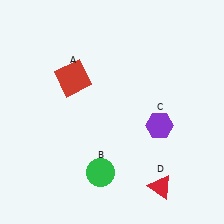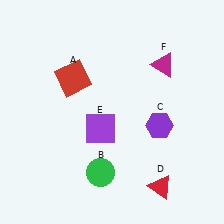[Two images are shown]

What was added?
A purple square (E), a magenta triangle (F) were added in Image 2.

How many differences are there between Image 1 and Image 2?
There are 2 differences between the two images.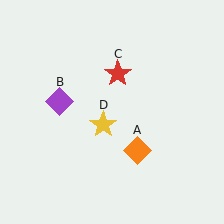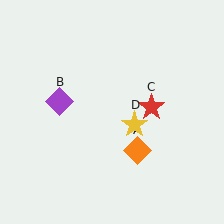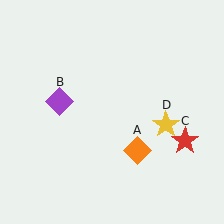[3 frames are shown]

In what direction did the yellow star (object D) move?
The yellow star (object D) moved right.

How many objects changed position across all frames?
2 objects changed position: red star (object C), yellow star (object D).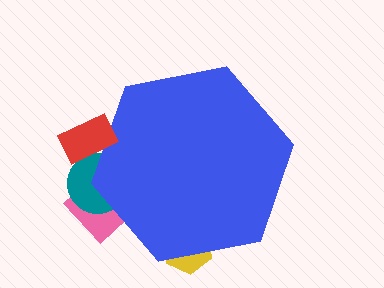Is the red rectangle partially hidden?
No, the red rectangle is fully visible.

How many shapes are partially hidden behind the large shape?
3 shapes are partially hidden.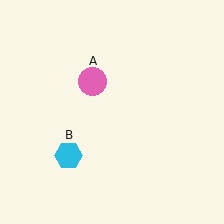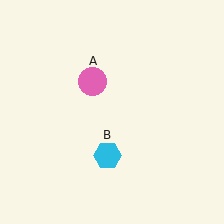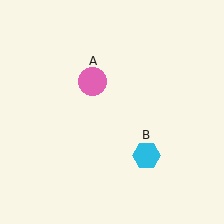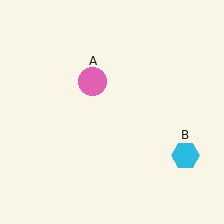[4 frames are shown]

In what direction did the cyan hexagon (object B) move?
The cyan hexagon (object B) moved right.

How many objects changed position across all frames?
1 object changed position: cyan hexagon (object B).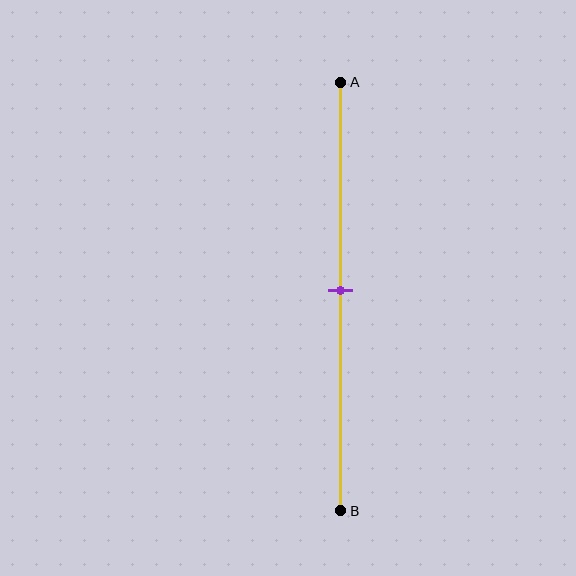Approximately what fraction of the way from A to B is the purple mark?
The purple mark is approximately 50% of the way from A to B.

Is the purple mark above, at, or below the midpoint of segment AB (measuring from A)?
The purple mark is approximately at the midpoint of segment AB.